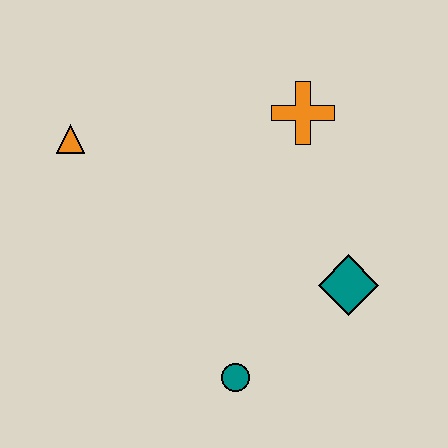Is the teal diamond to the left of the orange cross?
No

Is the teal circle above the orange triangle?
No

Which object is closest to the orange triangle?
The orange cross is closest to the orange triangle.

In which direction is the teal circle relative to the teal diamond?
The teal circle is to the left of the teal diamond.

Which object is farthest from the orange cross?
The teal circle is farthest from the orange cross.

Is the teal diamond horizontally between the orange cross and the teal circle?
No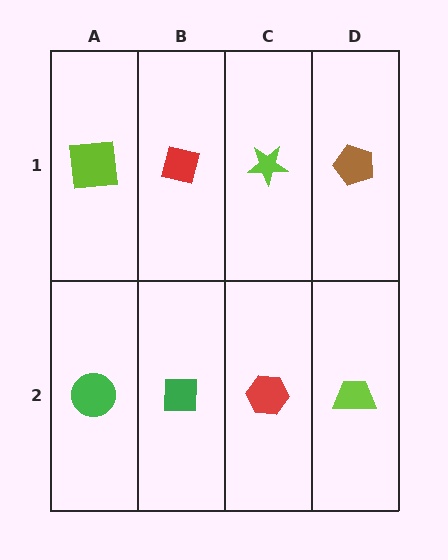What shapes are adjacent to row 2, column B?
A red square (row 1, column B), a green circle (row 2, column A), a red hexagon (row 2, column C).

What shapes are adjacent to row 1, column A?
A green circle (row 2, column A), a red square (row 1, column B).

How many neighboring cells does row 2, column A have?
2.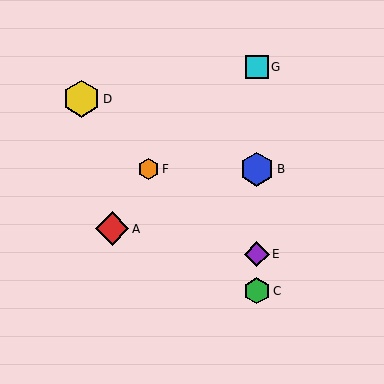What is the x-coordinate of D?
Object D is at x≈81.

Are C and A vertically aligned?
No, C is at x≈257 and A is at x≈112.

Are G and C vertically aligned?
Yes, both are at x≈257.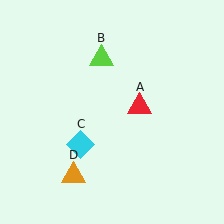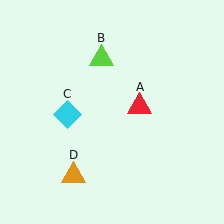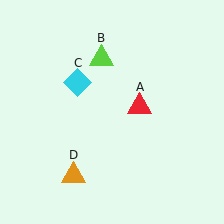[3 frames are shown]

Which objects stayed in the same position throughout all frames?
Red triangle (object A) and lime triangle (object B) and orange triangle (object D) remained stationary.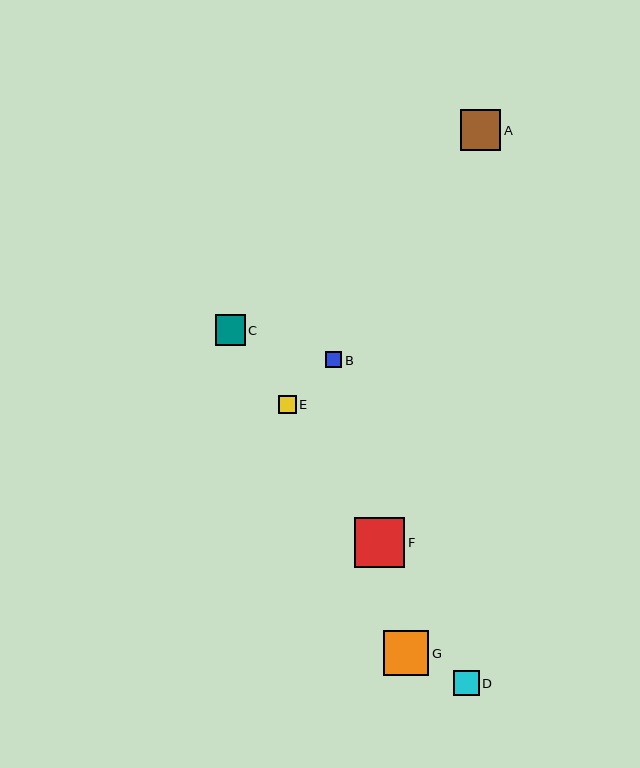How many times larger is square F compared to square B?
Square F is approximately 3.1 times the size of square B.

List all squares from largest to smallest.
From largest to smallest: F, G, A, C, D, E, B.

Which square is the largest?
Square F is the largest with a size of approximately 50 pixels.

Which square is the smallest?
Square B is the smallest with a size of approximately 16 pixels.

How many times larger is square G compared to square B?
Square G is approximately 2.8 times the size of square B.